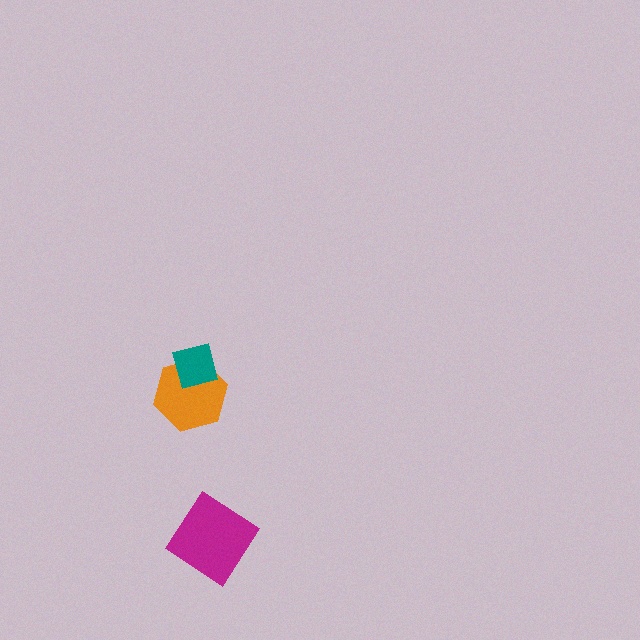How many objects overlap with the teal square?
1 object overlaps with the teal square.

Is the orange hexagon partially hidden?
Yes, it is partially covered by another shape.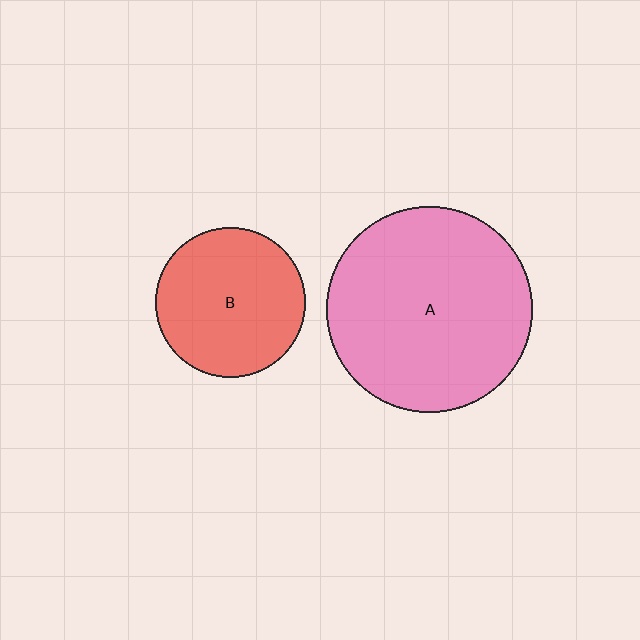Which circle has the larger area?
Circle A (pink).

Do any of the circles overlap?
No, none of the circles overlap.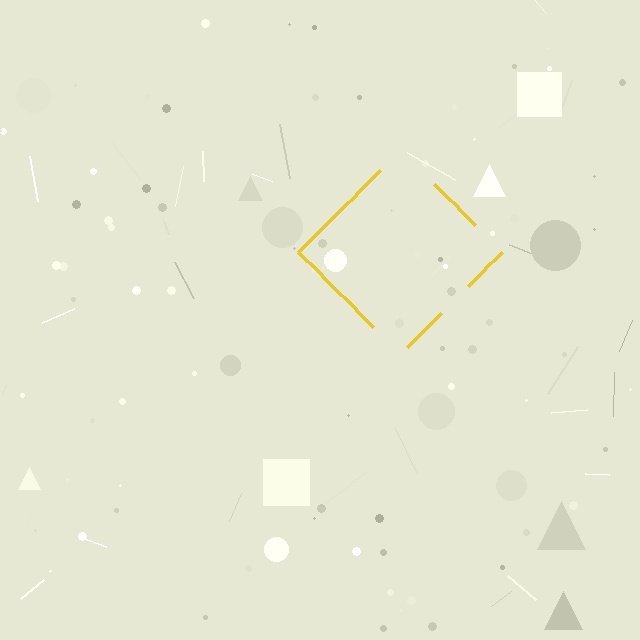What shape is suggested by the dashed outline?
The dashed outline suggests a diamond.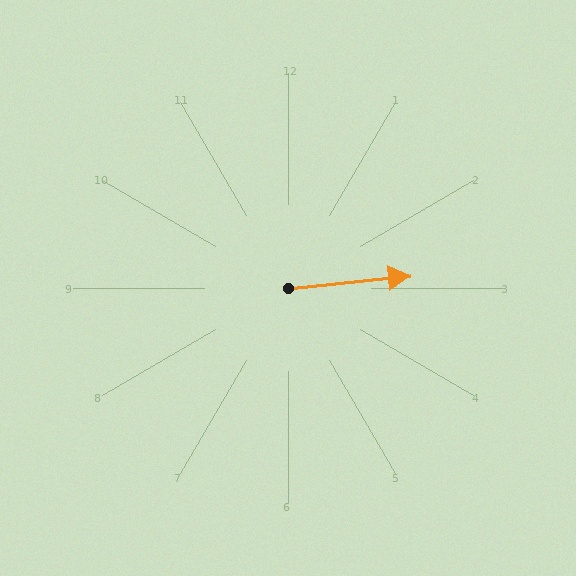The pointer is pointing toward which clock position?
Roughly 3 o'clock.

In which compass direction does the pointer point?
East.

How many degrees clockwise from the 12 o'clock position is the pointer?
Approximately 84 degrees.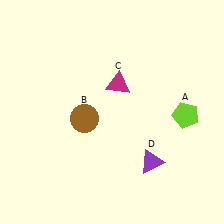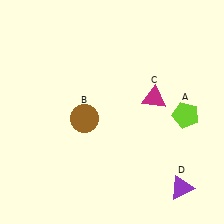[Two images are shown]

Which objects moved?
The objects that moved are: the magenta triangle (C), the purple triangle (D).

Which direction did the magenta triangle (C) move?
The magenta triangle (C) moved right.